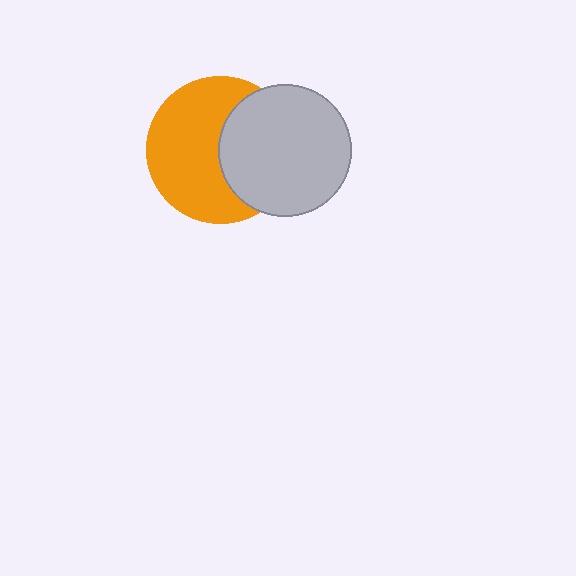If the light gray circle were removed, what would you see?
You would see the complete orange circle.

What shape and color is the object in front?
The object in front is a light gray circle.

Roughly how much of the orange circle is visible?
About half of it is visible (roughly 61%).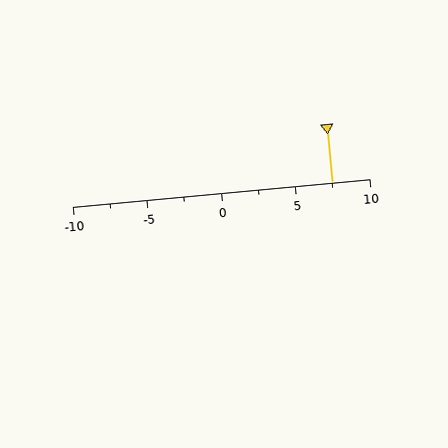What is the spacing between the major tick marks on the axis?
The major ticks are spaced 5 apart.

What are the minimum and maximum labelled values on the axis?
The axis runs from -10 to 10.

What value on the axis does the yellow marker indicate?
The marker indicates approximately 7.5.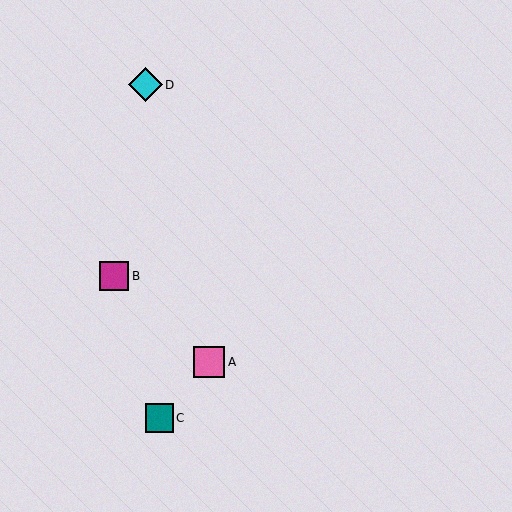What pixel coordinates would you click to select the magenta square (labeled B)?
Click at (114, 276) to select the magenta square B.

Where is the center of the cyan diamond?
The center of the cyan diamond is at (145, 85).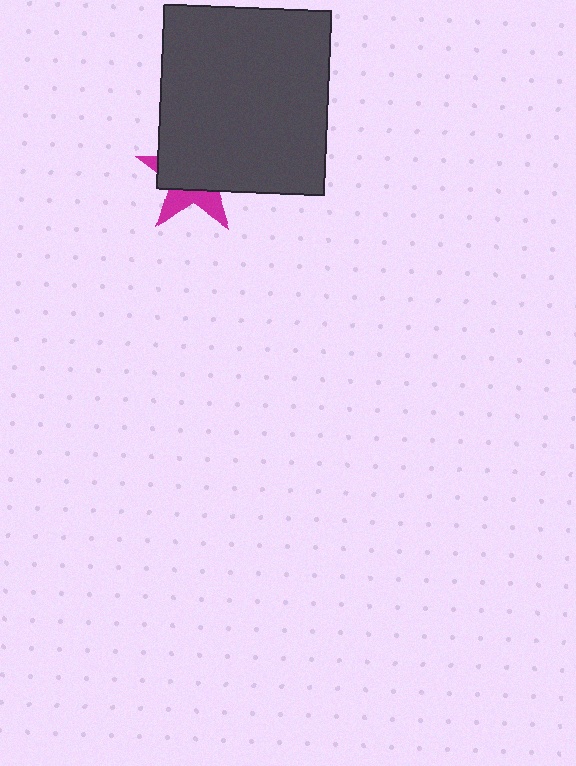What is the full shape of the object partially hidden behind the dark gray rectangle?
The partially hidden object is a magenta star.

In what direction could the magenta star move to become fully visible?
The magenta star could move down. That would shift it out from behind the dark gray rectangle entirely.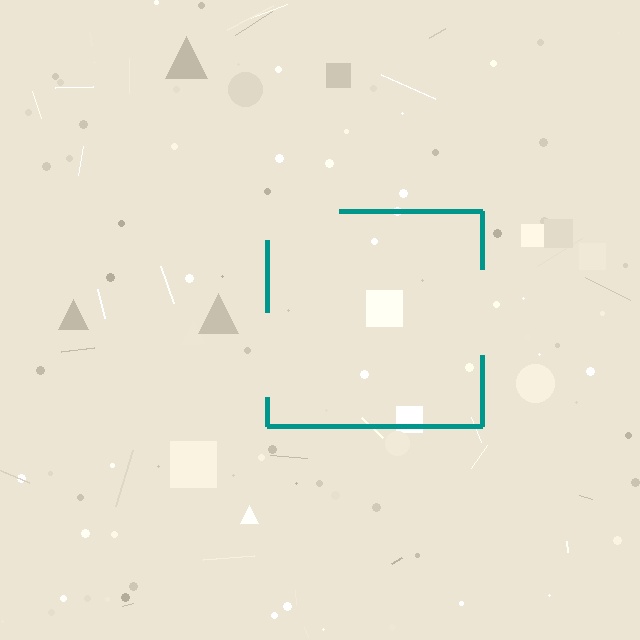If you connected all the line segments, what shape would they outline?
They would outline a square.